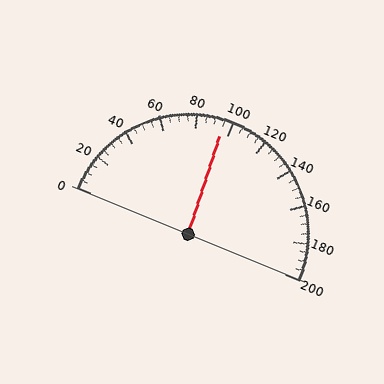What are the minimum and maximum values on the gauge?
The gauge ranges from 0 to 200.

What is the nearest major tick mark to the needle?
The nearest major tick mark is 100.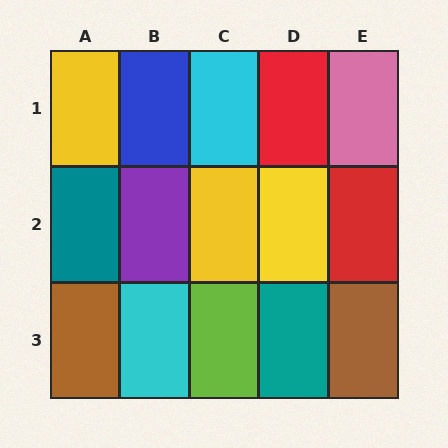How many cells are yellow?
3 cells are yellow.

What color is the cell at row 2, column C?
Yellow.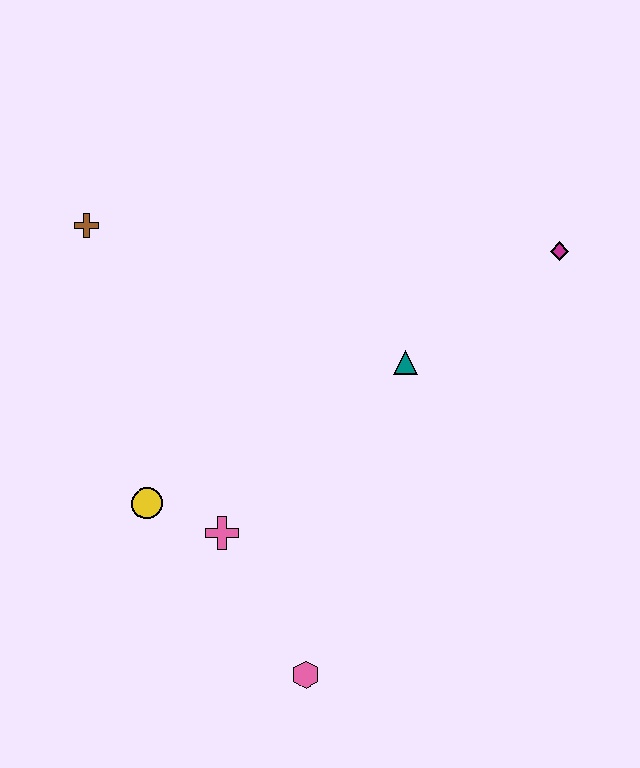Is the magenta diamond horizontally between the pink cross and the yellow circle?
No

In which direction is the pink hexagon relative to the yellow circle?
The pink hexagon is below the yellow circle.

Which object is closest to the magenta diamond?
The teal triangle is closest to the magenta diamond.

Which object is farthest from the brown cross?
The pink hexagon is farthest from the brown cross.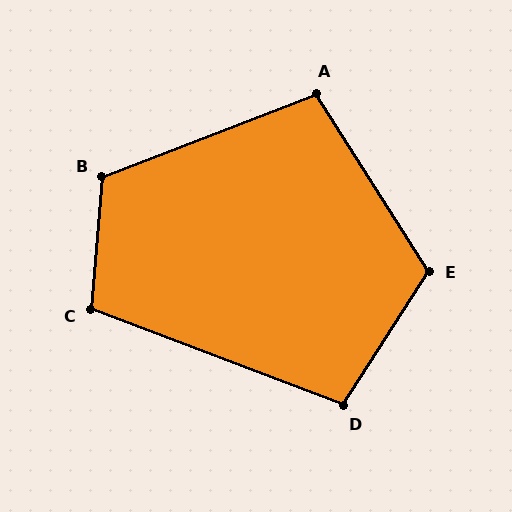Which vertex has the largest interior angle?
B, at approximately 116 degrees.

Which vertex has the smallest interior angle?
A, at approximately 101 degrees.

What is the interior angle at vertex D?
Approximately 102 degrees (obtuse).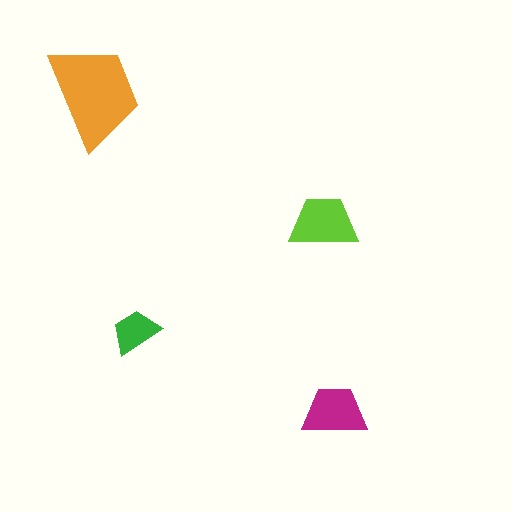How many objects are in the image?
There are 4 objects in the image.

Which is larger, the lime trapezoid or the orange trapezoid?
The orange one.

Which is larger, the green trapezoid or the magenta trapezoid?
The magenta one.